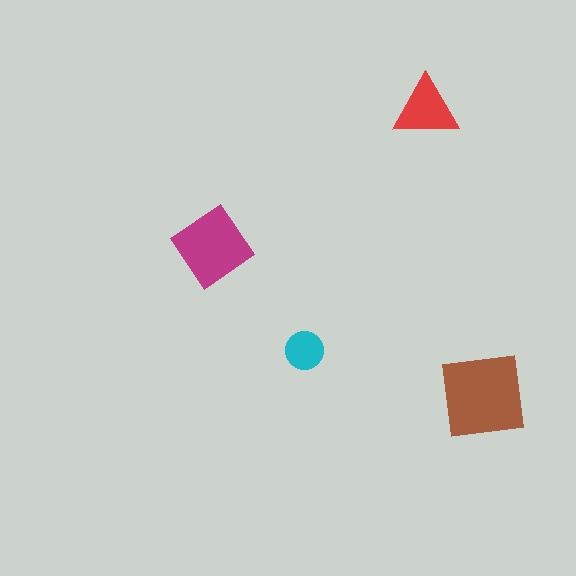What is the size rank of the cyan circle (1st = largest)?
4th.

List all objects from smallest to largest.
The cyan circle, the red triangle, the magenta diamond, the brown square.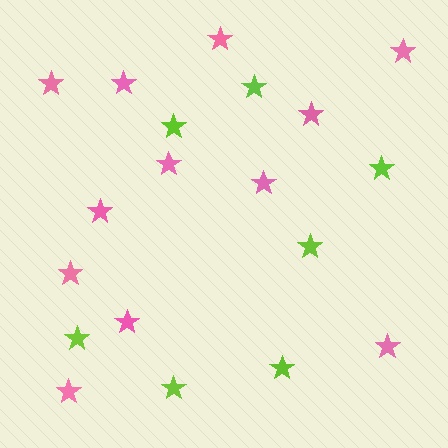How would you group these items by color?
There are 2 groups: one group of pink stars (12) and one group of lime stars (7).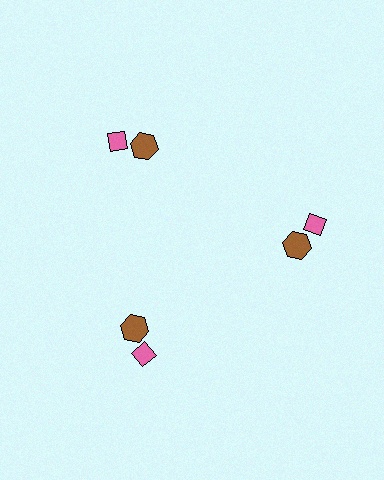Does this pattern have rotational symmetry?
Yes, this pattern has 3-fold rotational symmetry. It looks the same after rotating 120 degrees around the center.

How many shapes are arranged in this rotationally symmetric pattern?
There are 6 shapes, arranged in 3 groups of 2.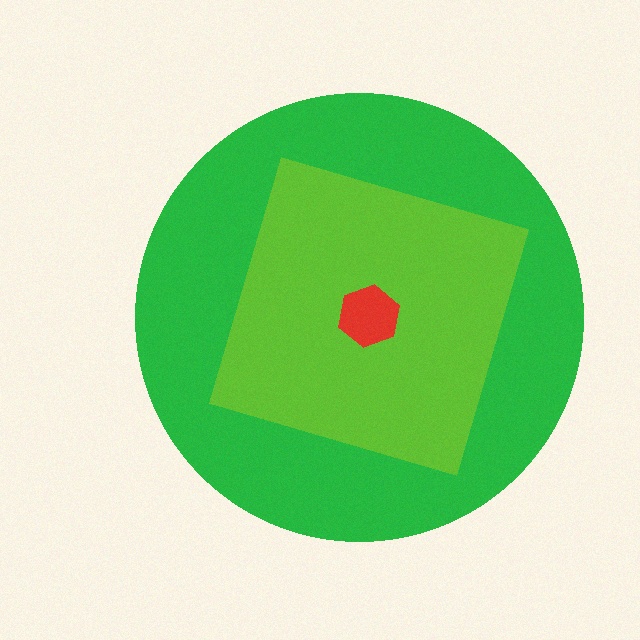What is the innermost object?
The red hexagon.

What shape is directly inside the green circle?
The lime square.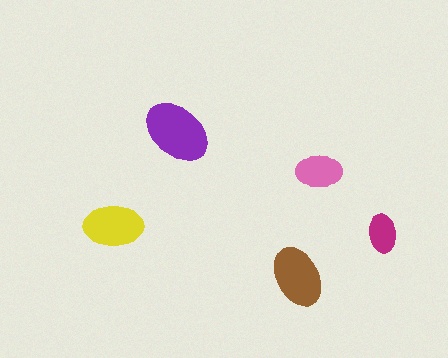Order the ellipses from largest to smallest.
the purple one, the brown one, the yellow one, the pink one, the magenta one.